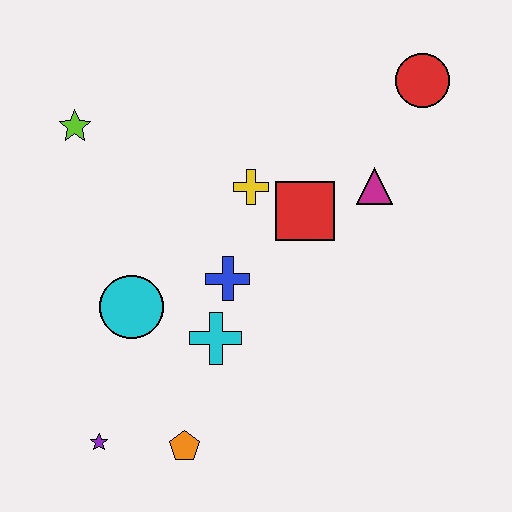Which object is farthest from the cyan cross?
The red circle is farthest from the cyan cross.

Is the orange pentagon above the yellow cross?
No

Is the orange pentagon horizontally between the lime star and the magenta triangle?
Yes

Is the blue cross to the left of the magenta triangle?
Yes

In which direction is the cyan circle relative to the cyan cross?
The cyan circle is to the left of the cyan cross.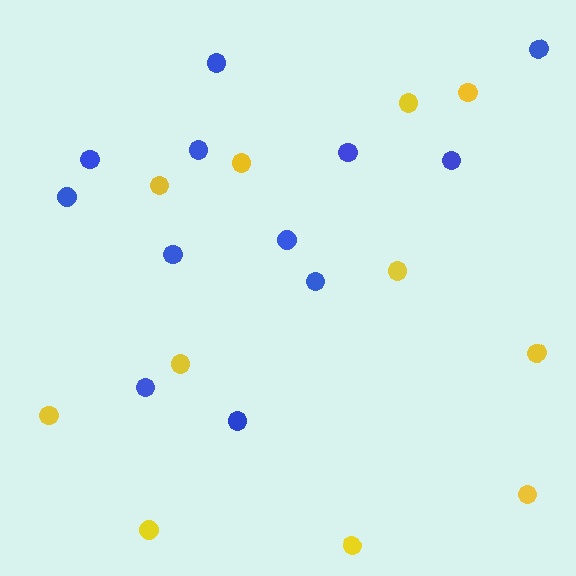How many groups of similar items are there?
There are 2 groups: one group of yellow circles (11) and one group of blue circles (12).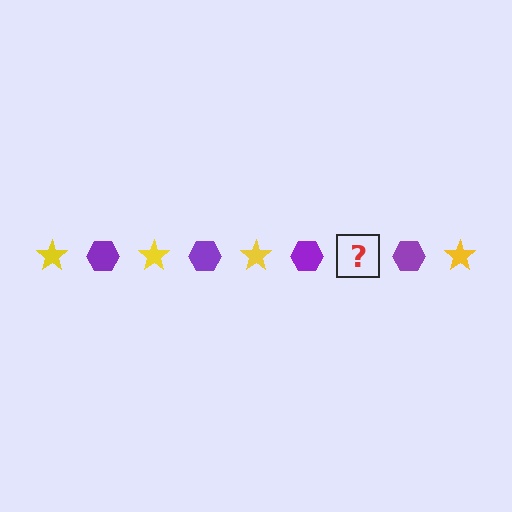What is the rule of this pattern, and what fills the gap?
The rule is that the pattern alternates between yellow star and purple hexagon. The gap should be filled with a yellow star.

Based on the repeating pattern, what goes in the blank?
The blank should be a yellow star.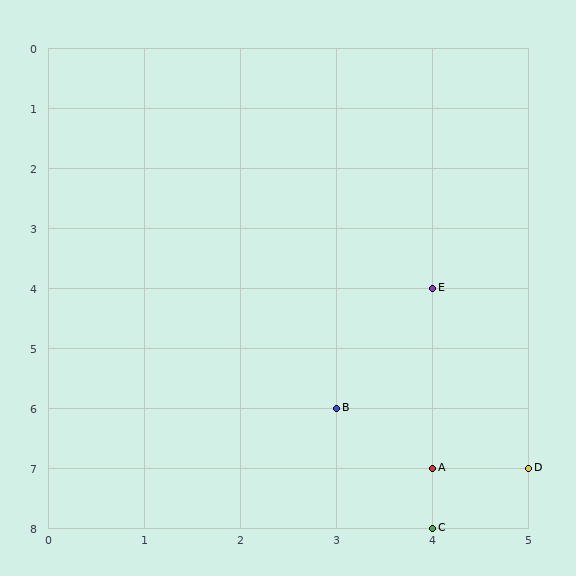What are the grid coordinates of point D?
Point D is at grid coordinates (5, 7).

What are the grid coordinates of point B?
Point B is at grid coordinates (3, 6).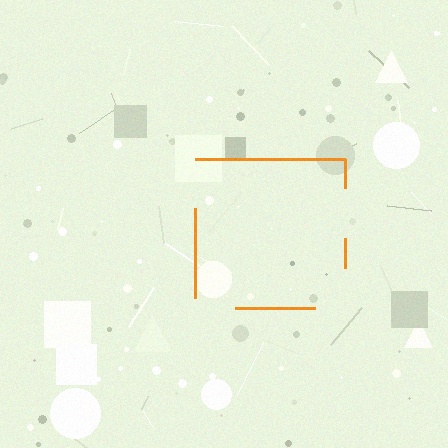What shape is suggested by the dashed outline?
The dashed outline suggests a square.